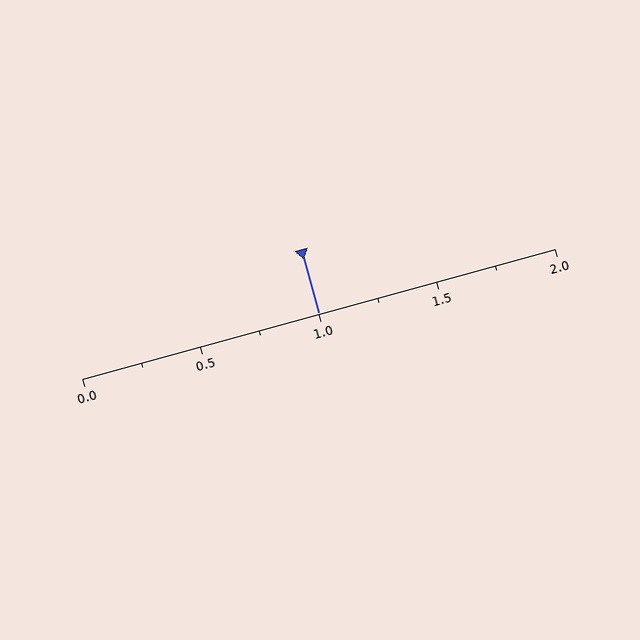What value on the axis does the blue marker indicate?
The marker indicates approximately 1.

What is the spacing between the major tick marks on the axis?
The major ticks are spaced 0.5 apart.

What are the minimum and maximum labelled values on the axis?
The axis runs from 0.0 to 2.0.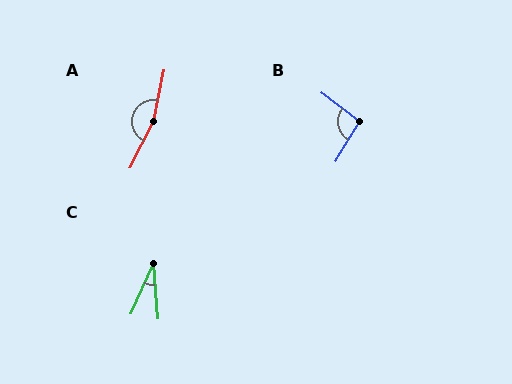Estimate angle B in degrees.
Approximately 96 degrees.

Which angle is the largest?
A, at approximately 165 degrees.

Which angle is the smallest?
C, at approximately 29 degrees.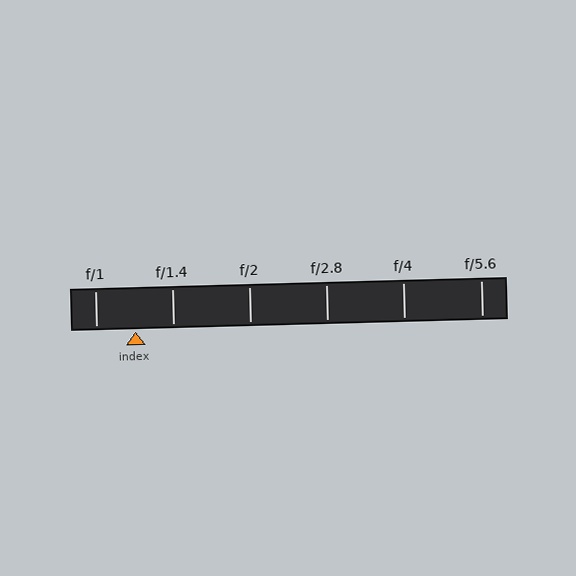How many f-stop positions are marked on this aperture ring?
There are 6 f-stop positions marked.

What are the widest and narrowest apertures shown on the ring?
The widest aperture shown is f/1 and the narrowest is f/5.6.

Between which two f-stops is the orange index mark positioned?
The index mark is between f/1 and f/1.4.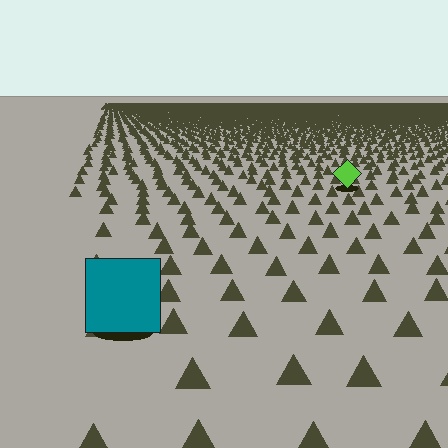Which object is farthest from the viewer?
The lime diamond is farthest from the viewer. It appears smaller and the ground texture around it is denser.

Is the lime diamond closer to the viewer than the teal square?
No. The teal square is closer — you can tell from the texture gradient: the ground texture is coarser near it.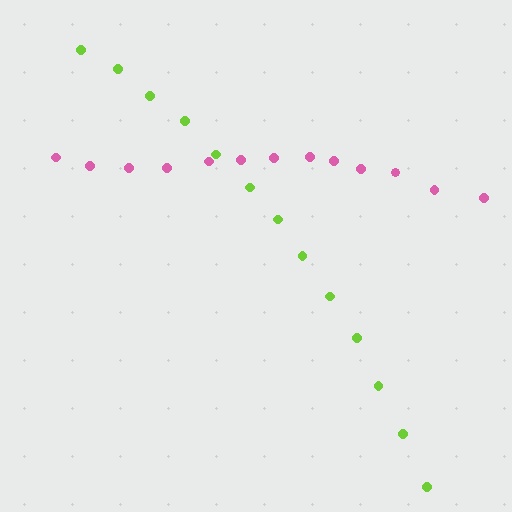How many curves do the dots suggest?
There are 2 distinct paths.